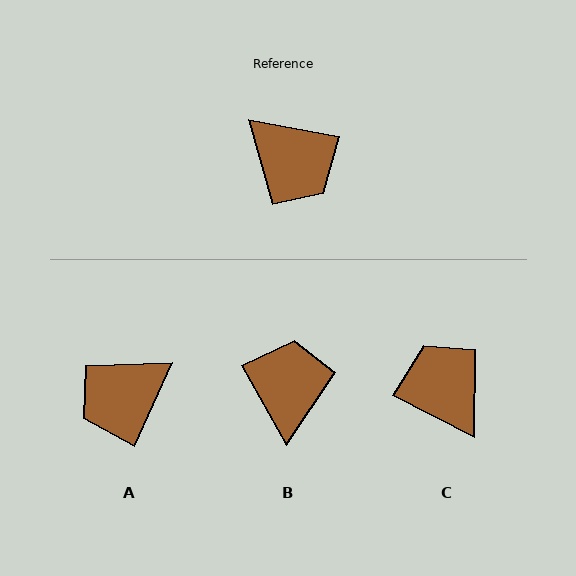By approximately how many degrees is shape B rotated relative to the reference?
Approximately 130 degrees counter-clockwise.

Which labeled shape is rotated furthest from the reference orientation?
C, about 164 degrees away.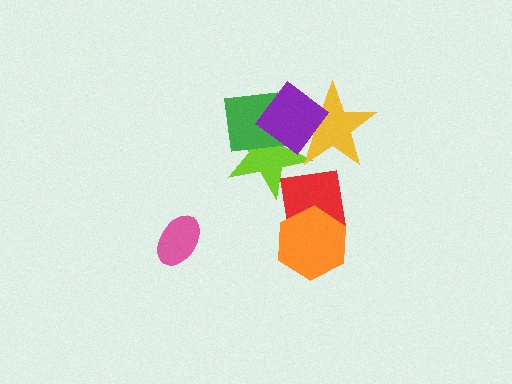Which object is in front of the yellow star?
The purple diamond is in front of the yellow star.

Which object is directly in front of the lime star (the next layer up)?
The yellow star is directly in front of the lime star.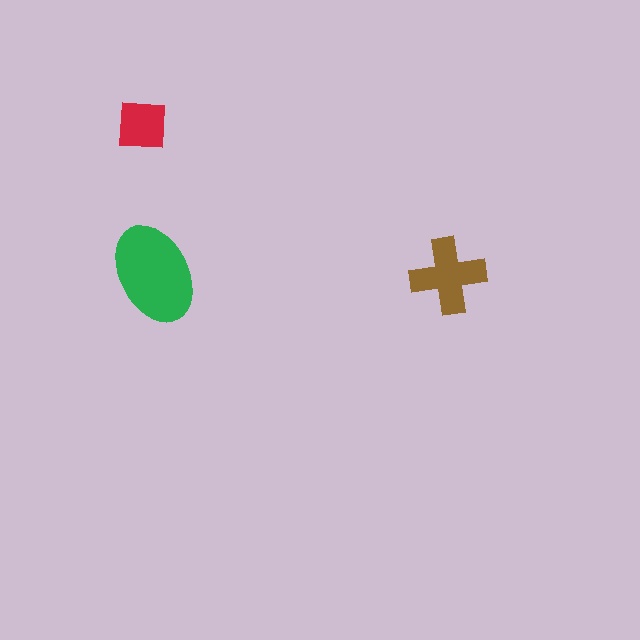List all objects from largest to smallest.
The green ellipse, the brown cross, the red square.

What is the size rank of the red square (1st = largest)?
3rd.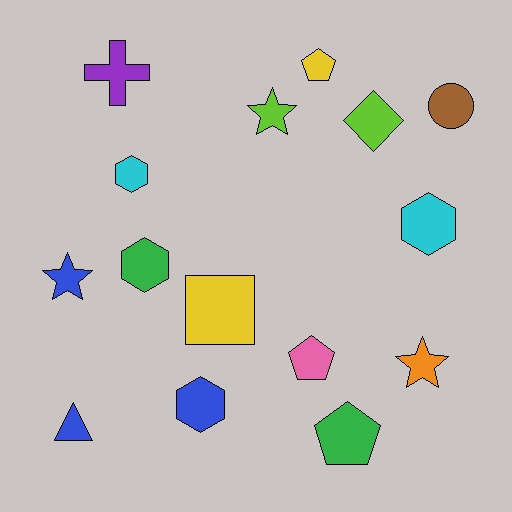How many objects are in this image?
There are 15 objects.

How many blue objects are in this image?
There are 3 blue objects.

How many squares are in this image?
There is 1 square.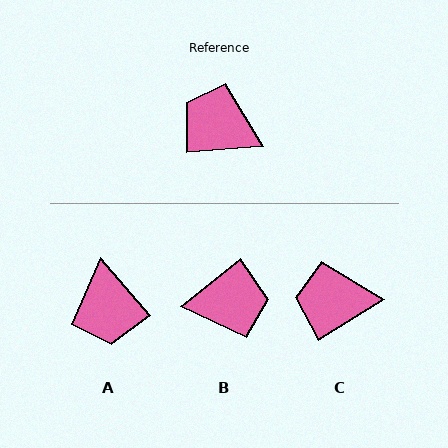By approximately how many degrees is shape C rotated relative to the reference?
Approximately 28 degrees counter-clockwise.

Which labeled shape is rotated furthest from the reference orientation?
B, about 146 degrees away.